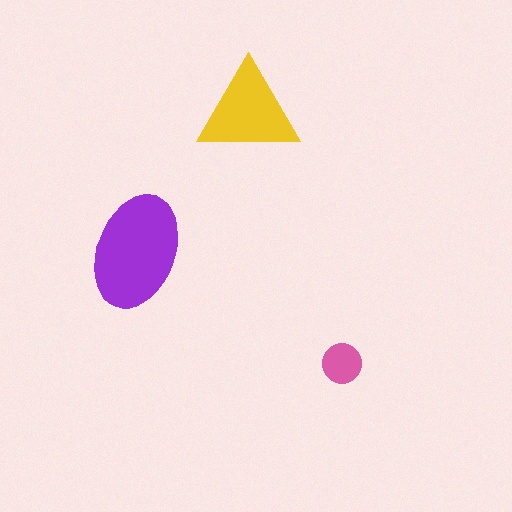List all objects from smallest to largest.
The pink circle, the yellow triangle, the purple ellipse.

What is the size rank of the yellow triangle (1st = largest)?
2nd.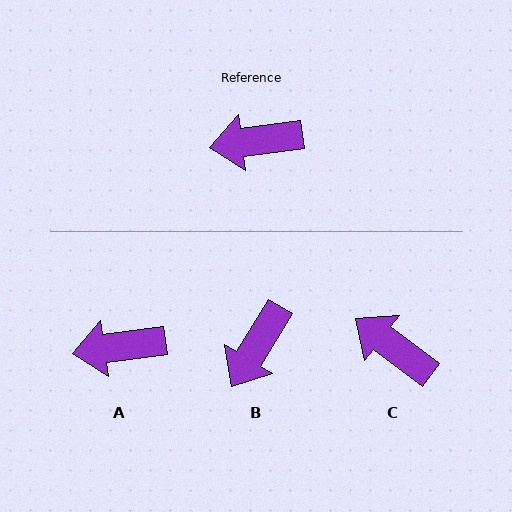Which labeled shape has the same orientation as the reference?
A.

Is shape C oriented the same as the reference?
No, it is off by about 45 degrees.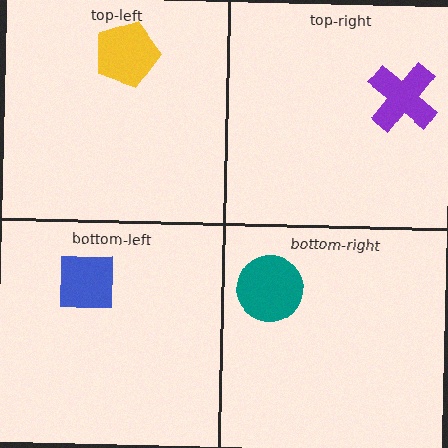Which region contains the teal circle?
The bottom-right region.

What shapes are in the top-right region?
The purple cross.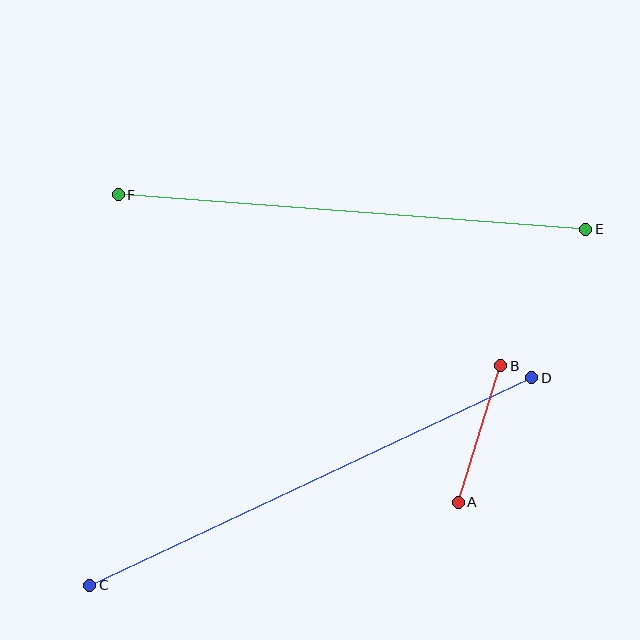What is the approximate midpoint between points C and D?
The midpoint is at approximately (311, 481) pixels.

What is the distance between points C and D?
The distance is approximately 488 pixels.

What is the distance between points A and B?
The distance is approximately 143 pixels.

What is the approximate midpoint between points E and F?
The midpoint is at approximately (352, 212) pixels.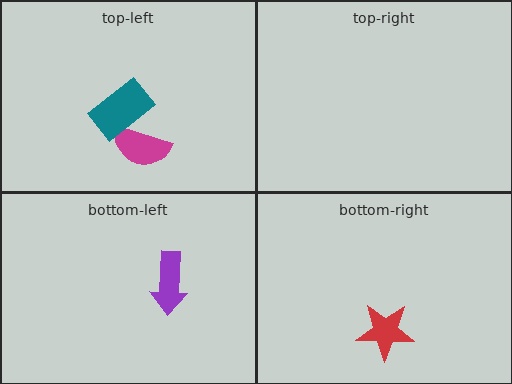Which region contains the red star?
The bottom-right region.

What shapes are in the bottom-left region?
The purple arrow.